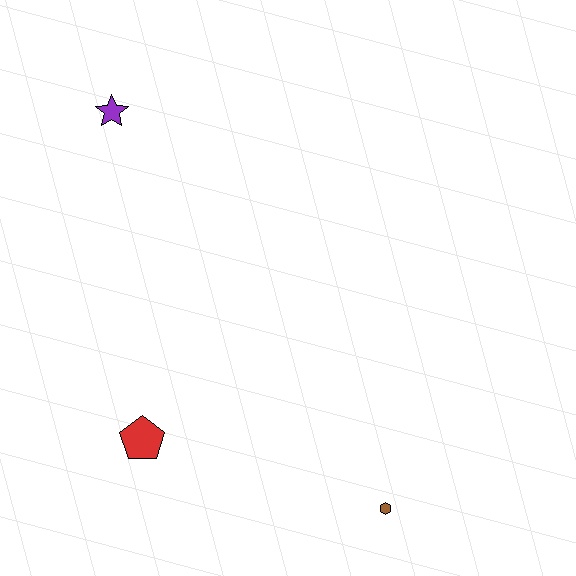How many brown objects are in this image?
There is 1 brown object.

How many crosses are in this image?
There are no crosses.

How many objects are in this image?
There are 3 objects.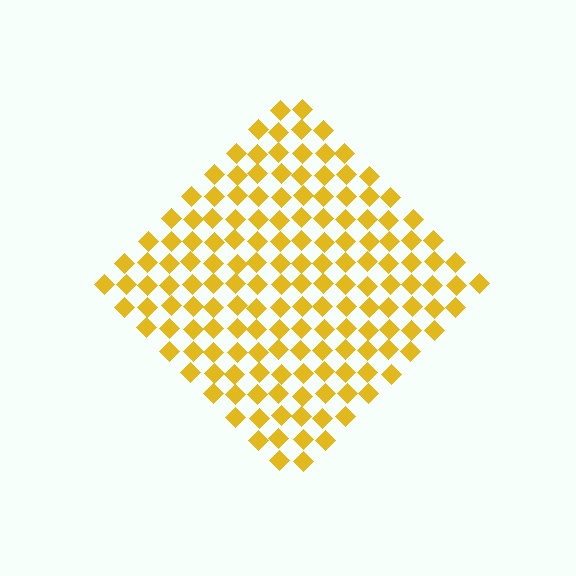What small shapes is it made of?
It is made of small diamonds.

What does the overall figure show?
The overall figure shows a diamond.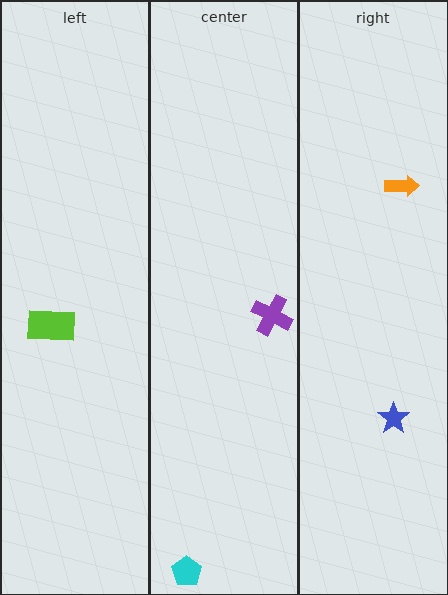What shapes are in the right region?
The blue star, the orange arrow.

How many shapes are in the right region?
2.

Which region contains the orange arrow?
The right region.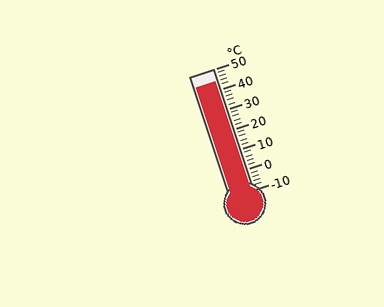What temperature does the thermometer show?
The thermometer shows approximately 44°C.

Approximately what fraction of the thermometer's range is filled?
The thermometer is filled to approximately 90% of its range.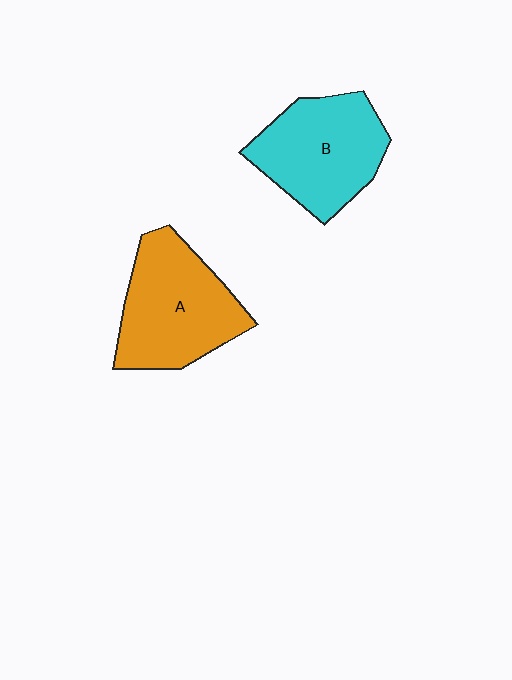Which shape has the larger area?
Shape A (orange).